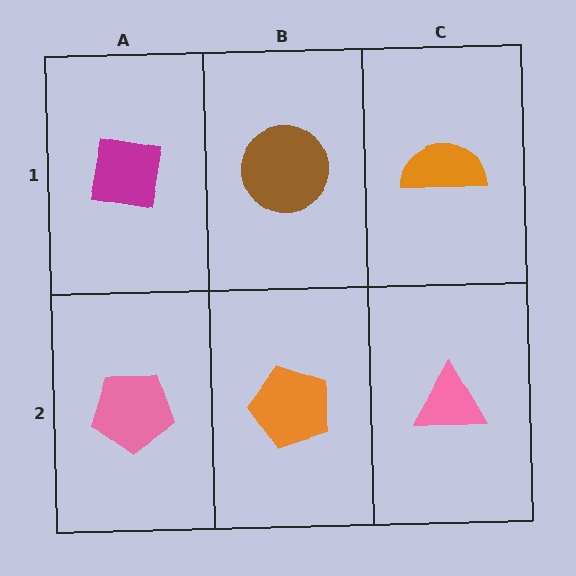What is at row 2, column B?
An orange pentagon.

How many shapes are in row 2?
3 shapes.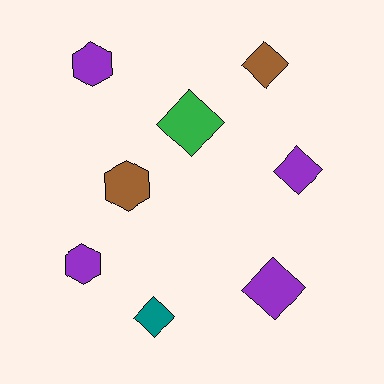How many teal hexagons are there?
There are no teal hexagons.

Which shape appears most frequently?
Diamond, with 5 objects.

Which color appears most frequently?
Purple, with 4 objects.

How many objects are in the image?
There are 8 objects.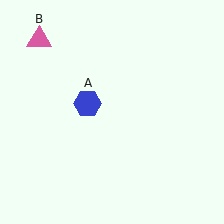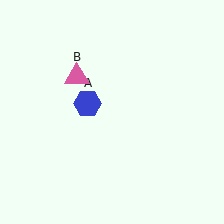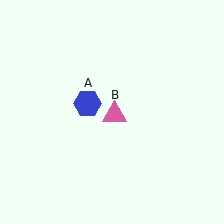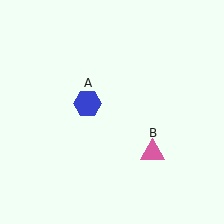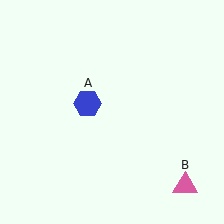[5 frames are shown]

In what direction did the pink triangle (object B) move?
The pink triangle (object B) moved down and to the right.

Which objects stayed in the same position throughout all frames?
Blue hexagon (object A) remained stationary.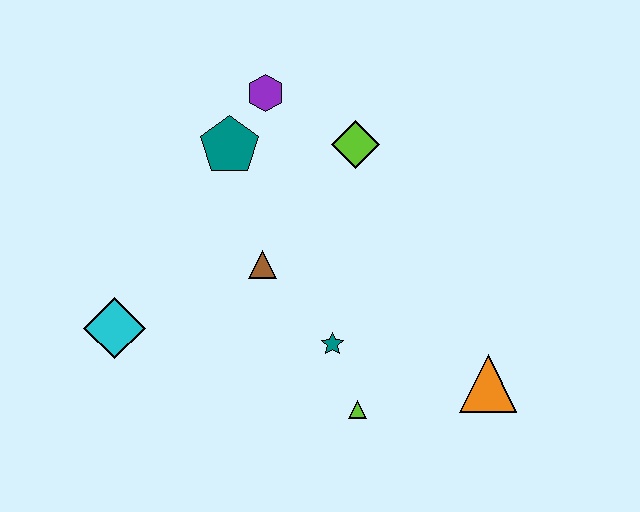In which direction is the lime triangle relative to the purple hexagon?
The lime triangle is below the purple hexagon.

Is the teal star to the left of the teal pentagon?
No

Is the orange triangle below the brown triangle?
Yes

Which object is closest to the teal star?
The lime triangle is closest to the teal star.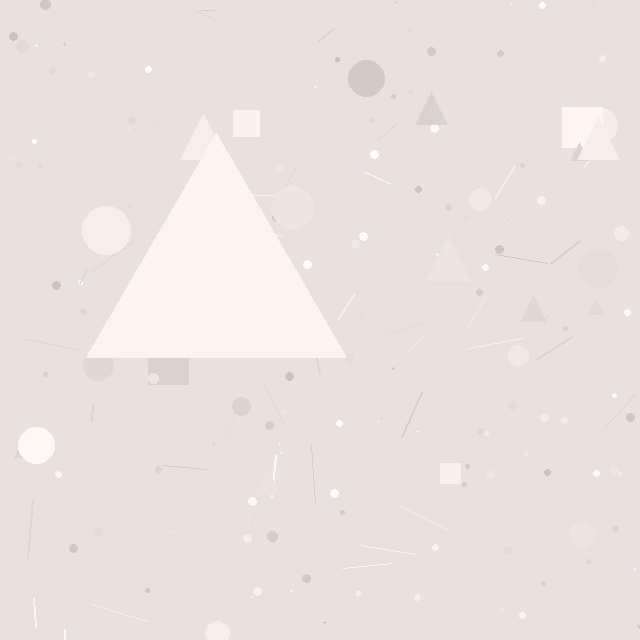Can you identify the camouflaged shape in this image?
The camouflaged shape is a triangle.